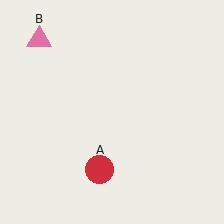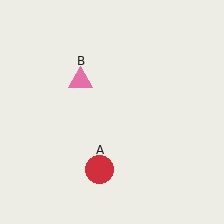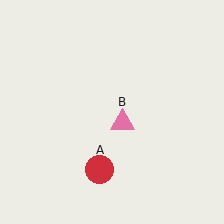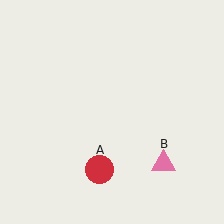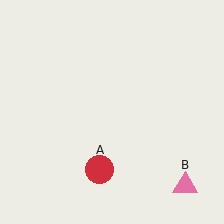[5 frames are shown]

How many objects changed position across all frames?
1 object changed position: pink triangle (object B).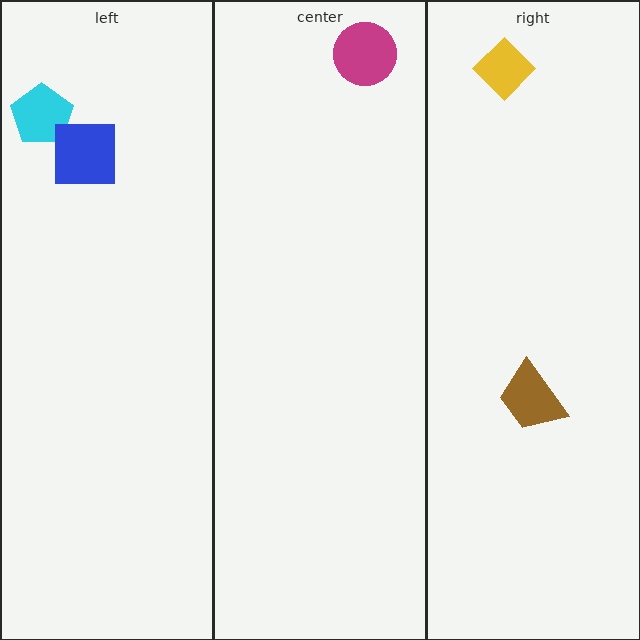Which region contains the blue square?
The left region.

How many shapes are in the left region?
2.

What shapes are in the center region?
The magenta circle.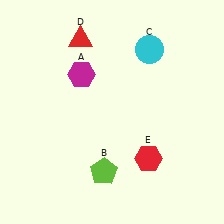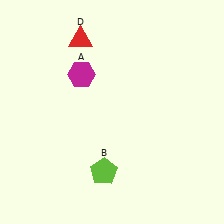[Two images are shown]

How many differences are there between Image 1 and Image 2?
There are 2 differences between the two images.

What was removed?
The cyan circle (C), the red hexagon (E) were removed in Image 2.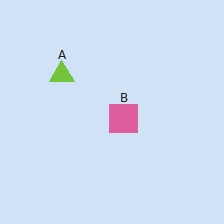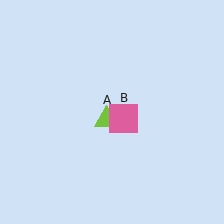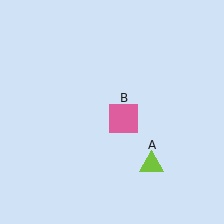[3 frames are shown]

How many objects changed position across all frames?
1 object changed position: lime triangle (object A).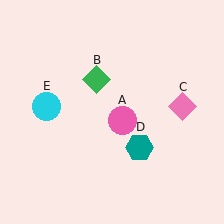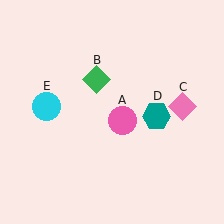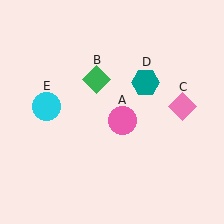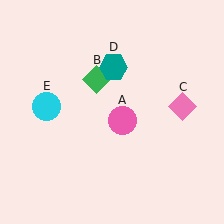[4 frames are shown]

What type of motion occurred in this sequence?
The teal hexagon (object D) rotated counterclockwise around the center of the scene.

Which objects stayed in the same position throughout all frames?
Pink circle (object A) and green diamond (object B) and pink diamond (object C) and cyan circle (object E) remained stationary.